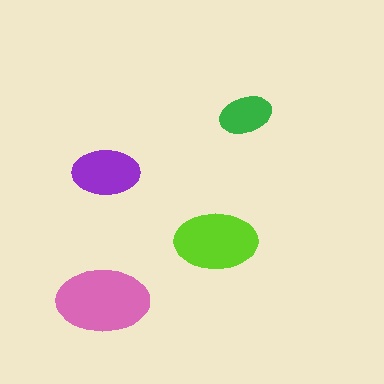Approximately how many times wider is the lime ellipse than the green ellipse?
About 1.5 times wider.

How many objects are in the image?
There are 4 objects in the image.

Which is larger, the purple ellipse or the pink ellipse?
The pink one.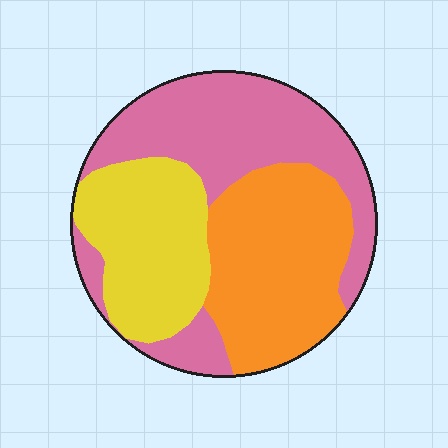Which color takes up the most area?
Pink, at roughly 40%.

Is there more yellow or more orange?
Orange.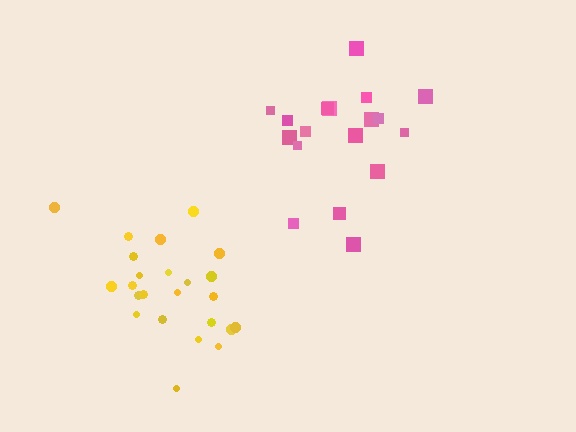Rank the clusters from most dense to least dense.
yellow, pink.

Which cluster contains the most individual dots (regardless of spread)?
Yellow (24).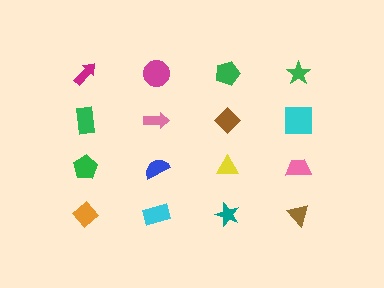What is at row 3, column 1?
A green pentagon.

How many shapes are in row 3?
4 shapes.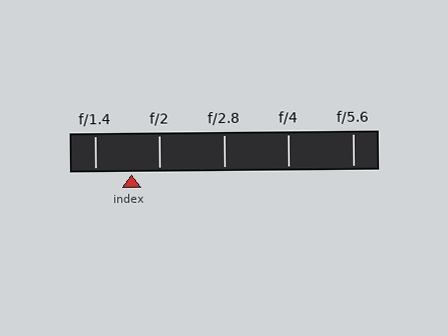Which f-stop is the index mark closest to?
The index mark is closest to f/2.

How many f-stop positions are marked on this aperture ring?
There are 5 f-stop positions marked.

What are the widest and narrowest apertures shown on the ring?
The widest aperture shown is f/1.4 and the narrowest is f/5.6.